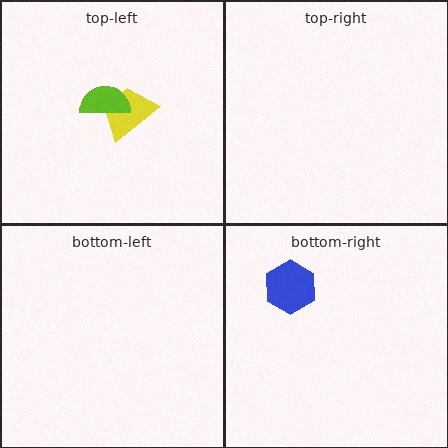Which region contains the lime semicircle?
The top-left region.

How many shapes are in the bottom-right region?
1.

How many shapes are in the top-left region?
2.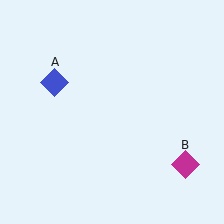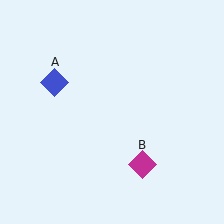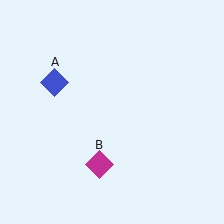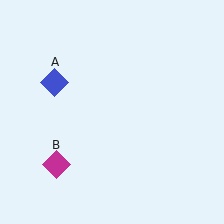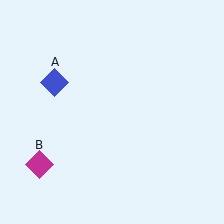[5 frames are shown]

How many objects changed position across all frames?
1 object changed position: magenta diamond (object B).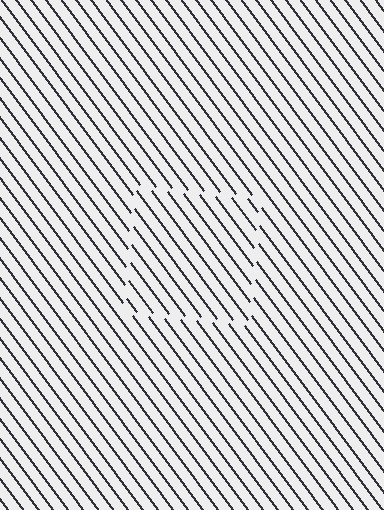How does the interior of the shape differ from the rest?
The interior of the shape contains the same grating, shifted by half a period — the contour is defined by the phase discontinuity where line-ends from the inner and outer gratings abut.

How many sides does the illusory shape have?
4 sides — the line-ends trace a square.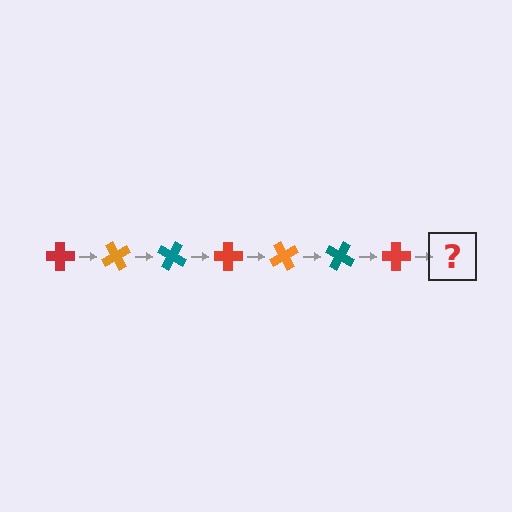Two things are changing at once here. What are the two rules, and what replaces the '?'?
The two rules are that it rotates 60 degrees each step and the color cycles through red, orange, and teal. The '?' should be an orange cross, rotated 420 degrees from the start.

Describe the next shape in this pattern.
It should be an orange cross, rotated 420 degrees from the start.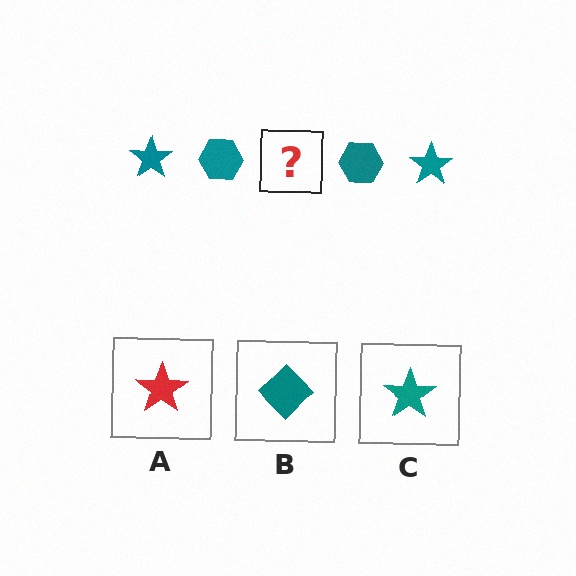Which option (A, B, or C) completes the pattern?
C.